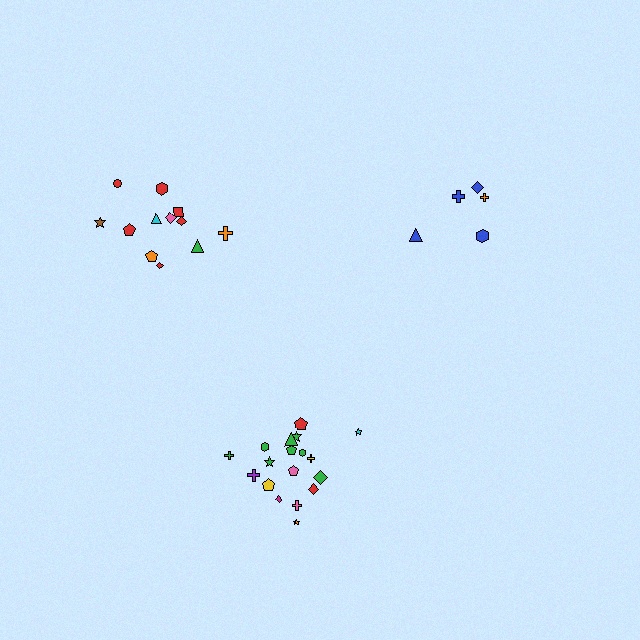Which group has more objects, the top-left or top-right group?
The top-left group.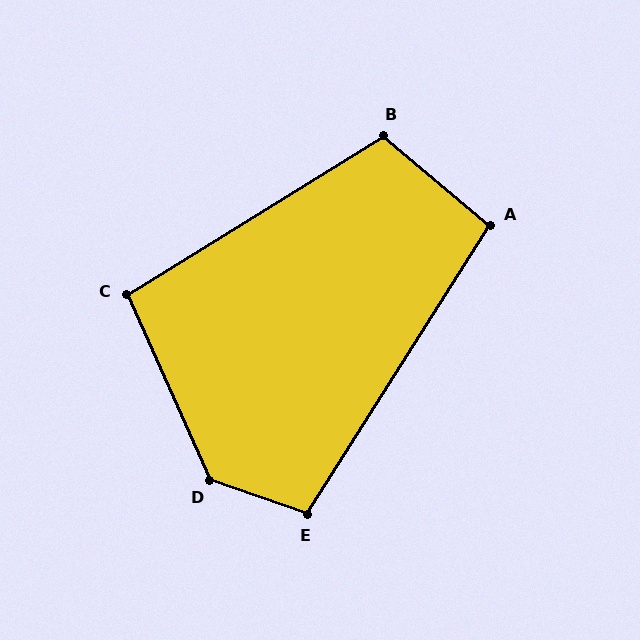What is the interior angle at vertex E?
Approximately 103 degrees (obtuse).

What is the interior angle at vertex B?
Approximately 108 degrees (obtuse).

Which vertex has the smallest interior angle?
A, at approximately 98 degrees.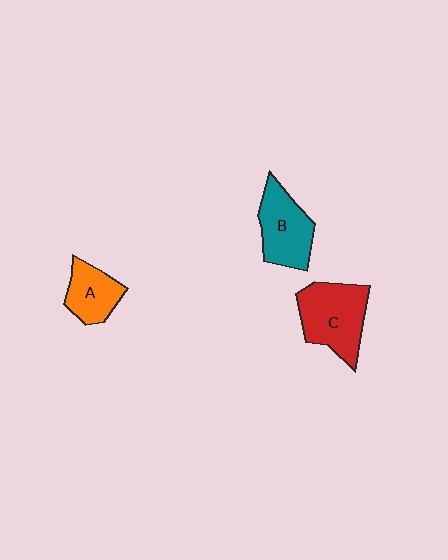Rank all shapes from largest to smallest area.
From largest to smallest: C (red), B (teal), A (orange).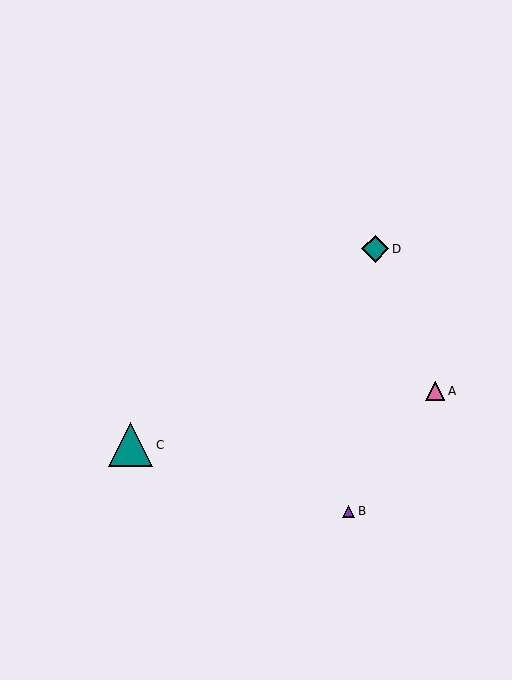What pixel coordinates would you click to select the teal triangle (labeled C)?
Click at (131, 445) to select the teal triangle C.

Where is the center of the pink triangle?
The center of the pink triangle is at (435, 391).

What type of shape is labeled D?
Shape D is a teal diamond.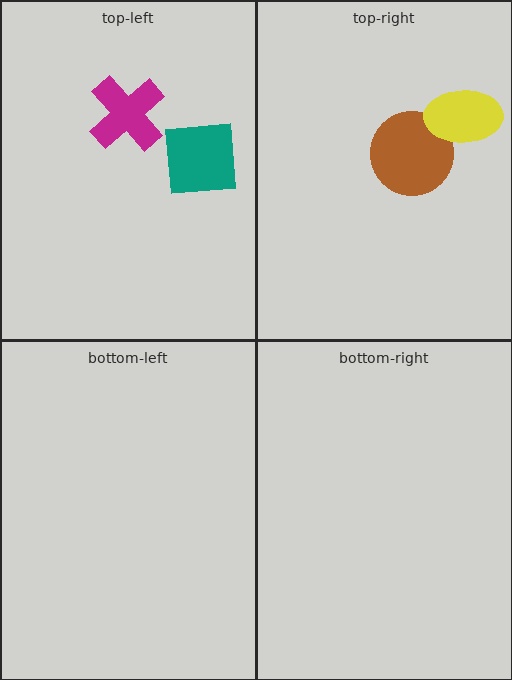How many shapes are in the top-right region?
2.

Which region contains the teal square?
The top-left region.